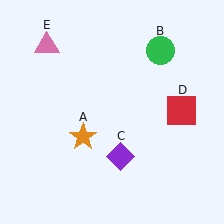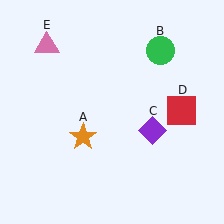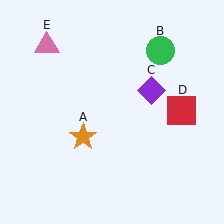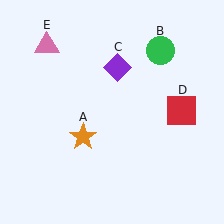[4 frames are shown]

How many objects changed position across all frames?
1 object changed position: purple diamond (object C).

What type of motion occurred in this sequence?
The purple diamond (object C) rotated counterclockwise around the center of the scene.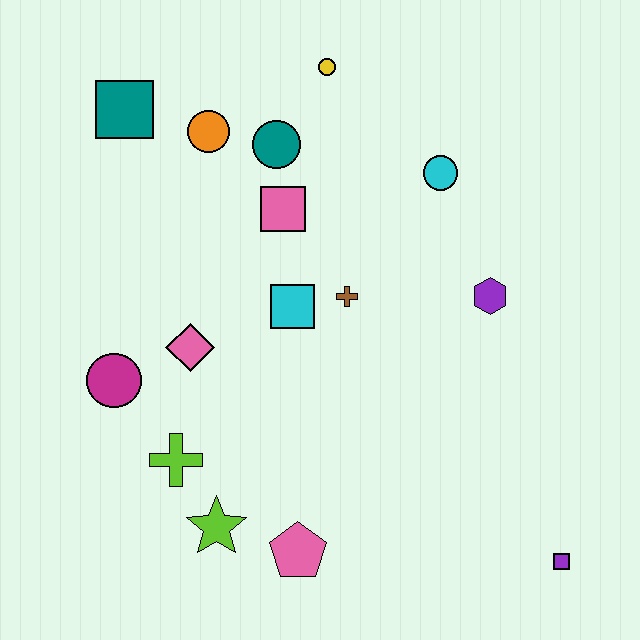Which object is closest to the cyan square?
The brown cross is closest to the cyan square.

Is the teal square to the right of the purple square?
No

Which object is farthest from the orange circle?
The purple square is farthest from the orange circle.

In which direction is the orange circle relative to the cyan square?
The orange circle is above the cyan square.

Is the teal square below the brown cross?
No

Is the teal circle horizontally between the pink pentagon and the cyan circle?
No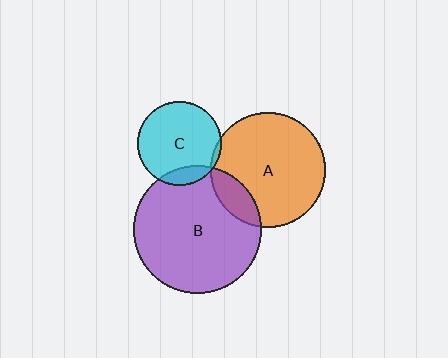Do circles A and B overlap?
Yes.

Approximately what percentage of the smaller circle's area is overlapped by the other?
Approximately 15%.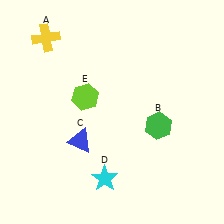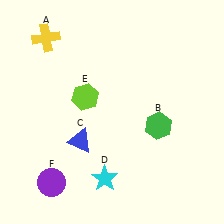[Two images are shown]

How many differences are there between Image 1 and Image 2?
There is 1 difference between the two images.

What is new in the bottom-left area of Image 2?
A purple circle (F) was added in the bottom-left area of Image 2.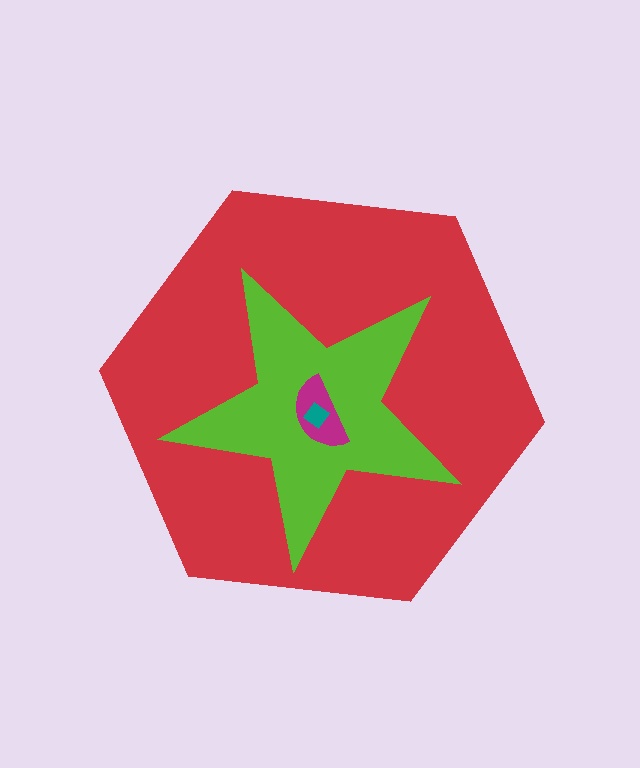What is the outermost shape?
The red hexagon.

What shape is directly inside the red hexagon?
The lime star.